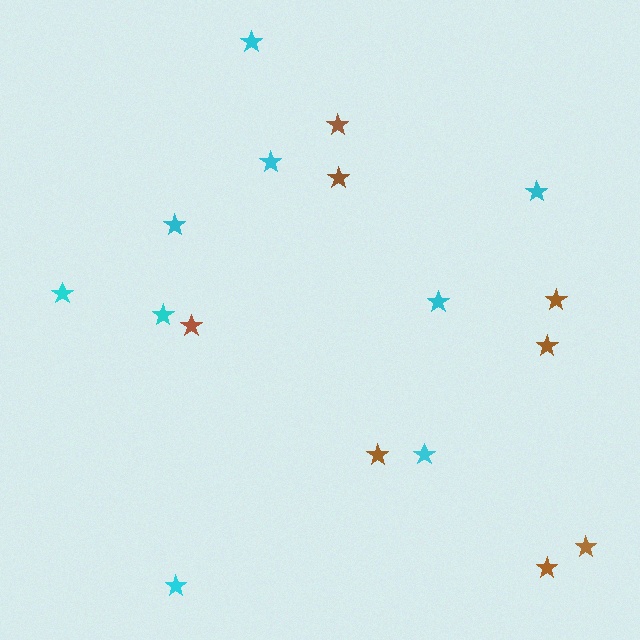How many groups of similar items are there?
There are 2 groups: one group of cyan stars (9) and one group of brown stars (8).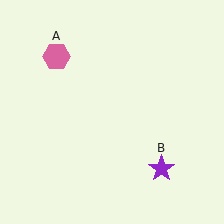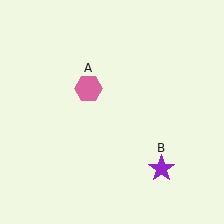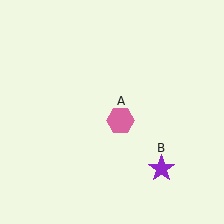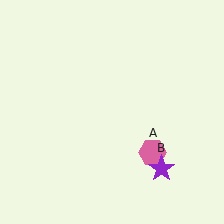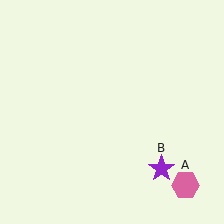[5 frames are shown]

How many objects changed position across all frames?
1 object changed position: pink hexagon (object A).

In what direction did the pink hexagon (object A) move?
The pink hexagon (object A) moved down and to the right.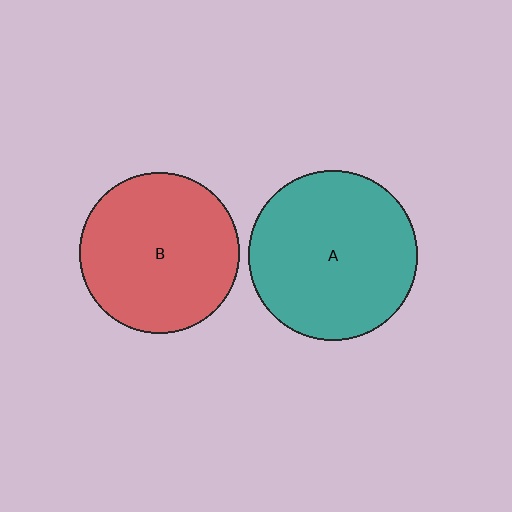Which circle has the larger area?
Circle A (teal).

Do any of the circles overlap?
No, none of the circles overlap.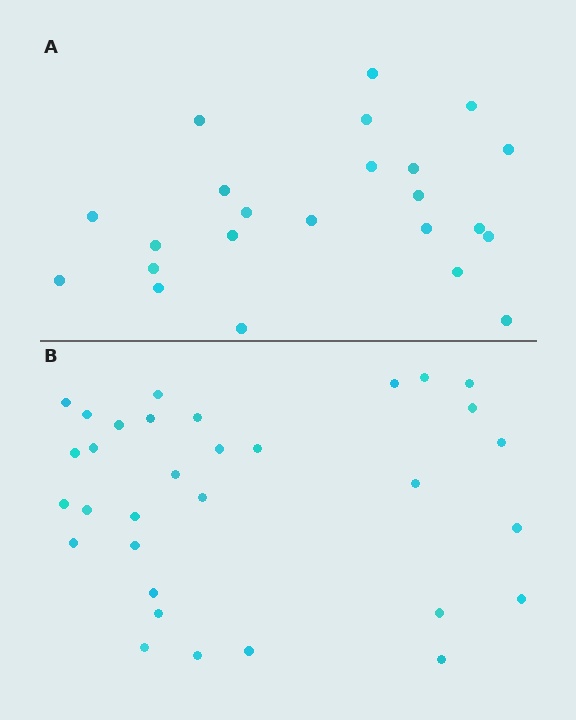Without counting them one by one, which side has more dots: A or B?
Region B (the bottom region) has more dots.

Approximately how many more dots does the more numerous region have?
Region B has roughly 8 or so more dots than region A.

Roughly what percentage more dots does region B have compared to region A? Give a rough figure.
About 40% more.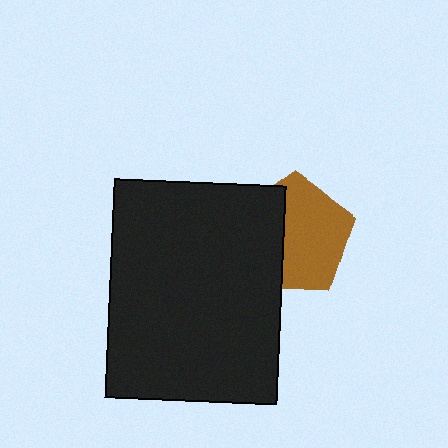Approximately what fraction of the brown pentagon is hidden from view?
Roughly 40% of the brown pentagon is hidden behind the black rectangle.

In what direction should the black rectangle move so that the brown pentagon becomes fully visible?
The black rectangle should move left. That is the shortest direction to clear the overlap and leave the brown pentagon fully visible.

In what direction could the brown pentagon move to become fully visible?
The brown pentagon could move right. That would shift it out from behind the black rectangle entirely.